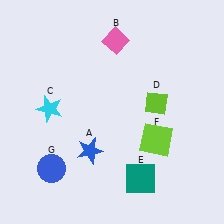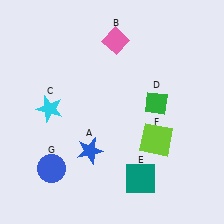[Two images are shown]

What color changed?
The diamond (D) changed from lime in Image 1 to green in Image 2.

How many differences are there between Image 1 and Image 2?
There is 1 difference between the two images.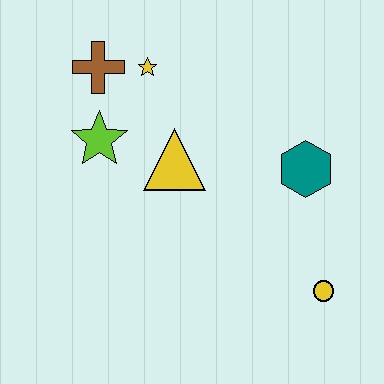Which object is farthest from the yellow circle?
The brown cross is farthest from the yellow circle.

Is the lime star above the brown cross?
No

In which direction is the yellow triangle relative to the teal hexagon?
The yellow triangle is to the left of the teal hexagon.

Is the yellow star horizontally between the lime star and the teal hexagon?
Yes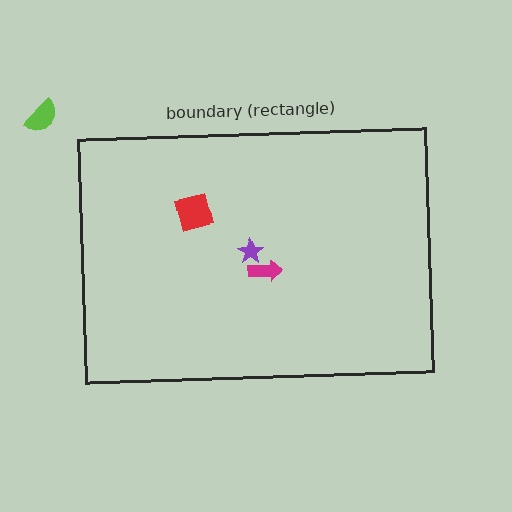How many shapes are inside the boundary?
3 inside, 1 outside.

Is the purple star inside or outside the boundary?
Inside.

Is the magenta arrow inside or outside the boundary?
Inside.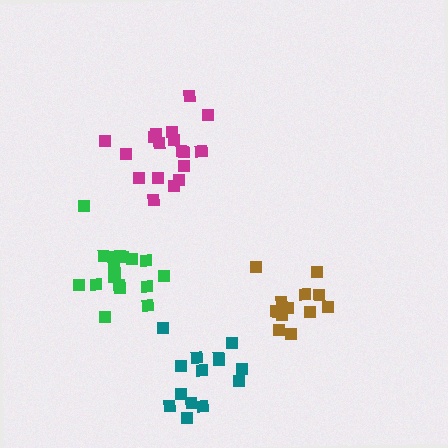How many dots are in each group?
Group 1: 19 dots, Group 2: 18 dots, Group 3: 14 dots, Group 4: 14 dots (65 total).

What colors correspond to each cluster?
The clusters are colored: green, magenta, brown, teal.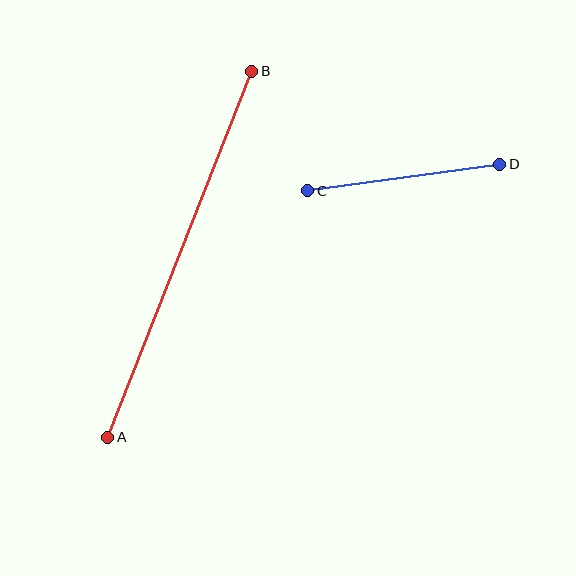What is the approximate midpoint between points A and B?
The midpoint is at approximately (180, 254) pixels.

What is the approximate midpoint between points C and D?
The midpoint is at approximately (404, 178) pixels.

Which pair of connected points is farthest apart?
Points A and B are farthest apart.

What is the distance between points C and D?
The distance is approximately 194 pixels.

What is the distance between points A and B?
The distance is approximately 393 pixels.